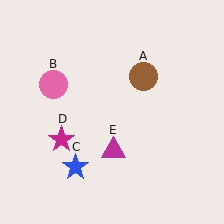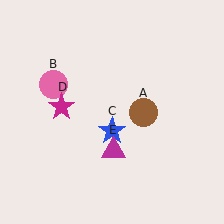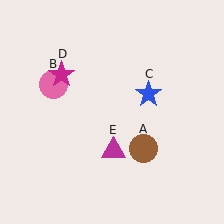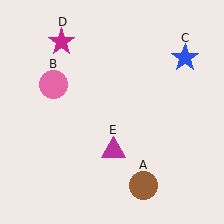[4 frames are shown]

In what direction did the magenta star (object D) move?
The magenta star (object D) moved up.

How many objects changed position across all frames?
3 objects changed position: brown circle (object A), blue star (object C), magenta star (object D).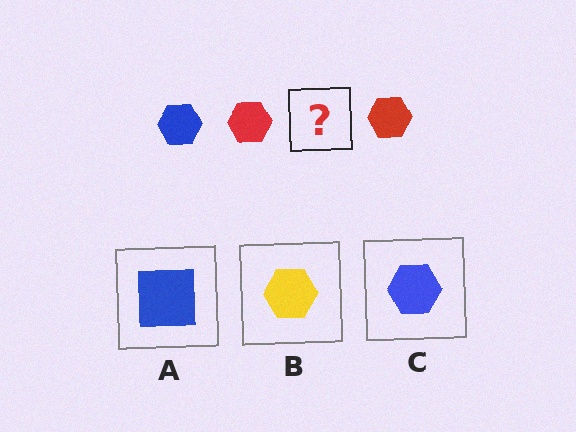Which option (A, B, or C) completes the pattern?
C.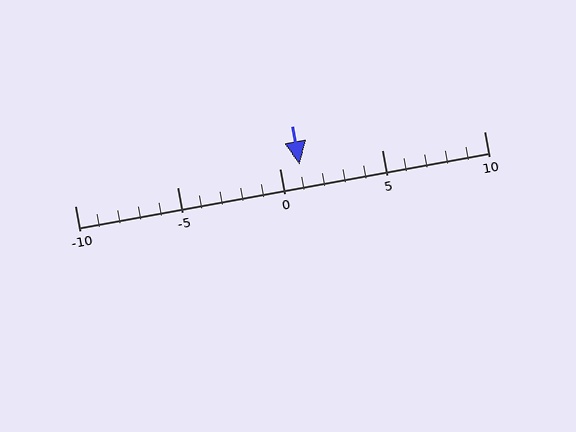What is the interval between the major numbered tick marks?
The major tick marks are spaced 5 units apart.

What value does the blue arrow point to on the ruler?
The blue arrow points to approximately 1.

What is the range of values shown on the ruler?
The ruler shows values from -10 to 10.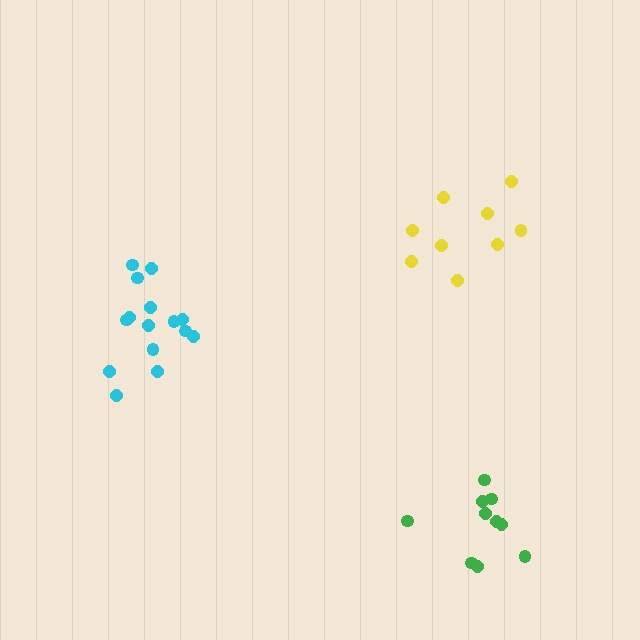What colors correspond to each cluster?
The clusters are colored: green, cyan, yellow.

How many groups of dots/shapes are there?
There are 3 groups.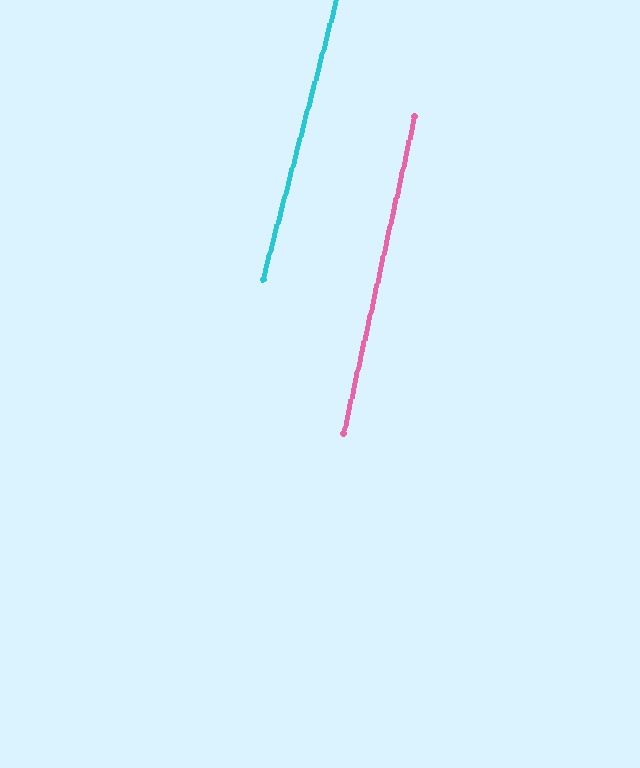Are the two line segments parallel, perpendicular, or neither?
Parallel — their directions differ by only 2.0°.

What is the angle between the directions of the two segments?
Approximately 2 degrees.